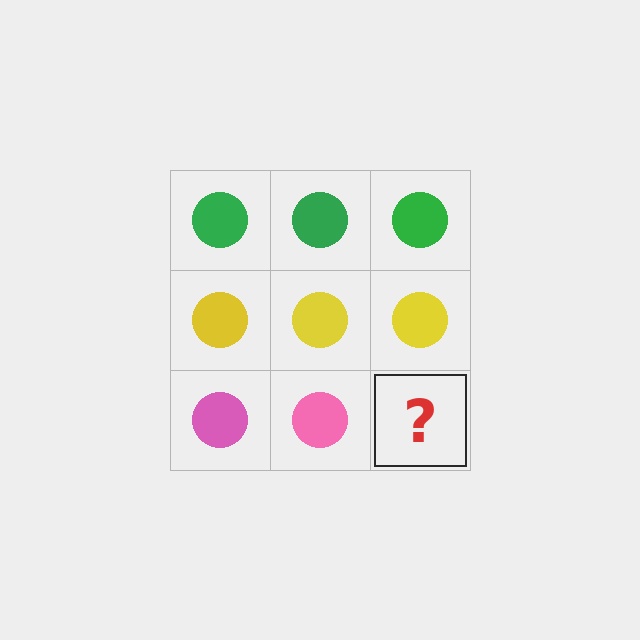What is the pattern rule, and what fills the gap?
The rule is that each row has a consistent color. The gap should be filled with a pink circle.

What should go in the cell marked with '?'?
The missing cell should contain a pink circle.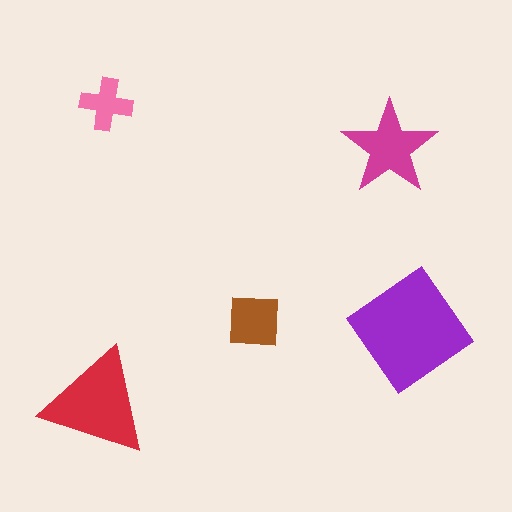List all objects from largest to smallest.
The purple diamond, the red triangle, the magenta star, the brown square, the pink cross.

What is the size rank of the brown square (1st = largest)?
4th.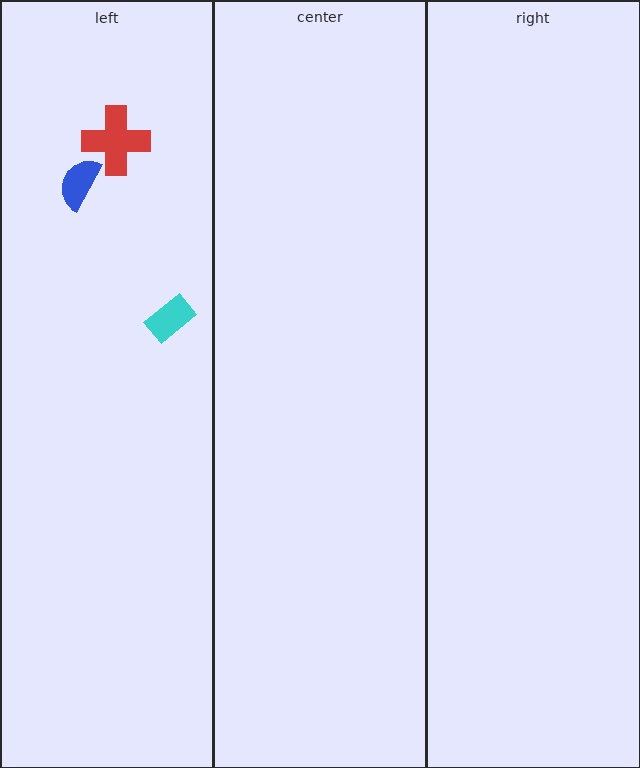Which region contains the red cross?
The left region.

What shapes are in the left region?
The blue semicircle, the cyan rectangle, the red cross.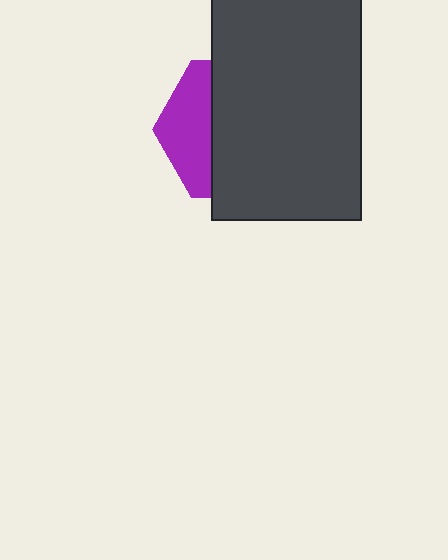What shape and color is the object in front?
The object in front is a dark gray rectangle.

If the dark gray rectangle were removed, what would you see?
You would see the complete purple hexagon.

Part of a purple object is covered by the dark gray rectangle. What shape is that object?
It is a hexagon.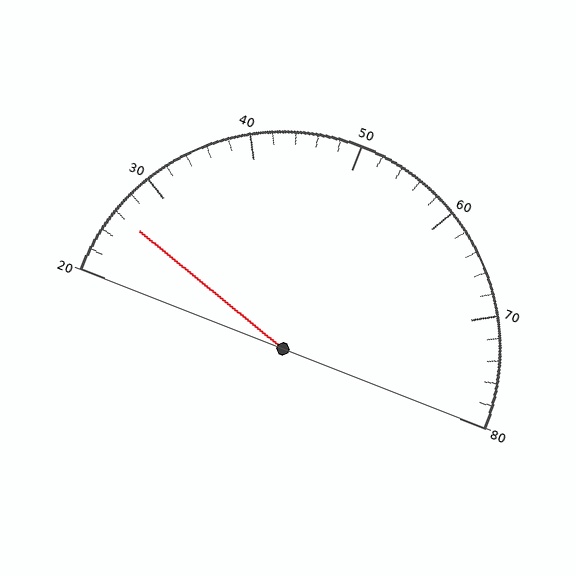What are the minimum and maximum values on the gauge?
The gauge ranges from 20 to 80.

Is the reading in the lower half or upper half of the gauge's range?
The reading is in the lower half of the range (20 to 80).